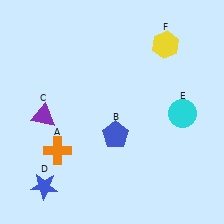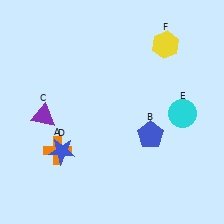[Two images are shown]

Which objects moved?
The objects that moved are: the blue pentagon (B), the blue star (D).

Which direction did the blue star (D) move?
The blue star (D) moved up.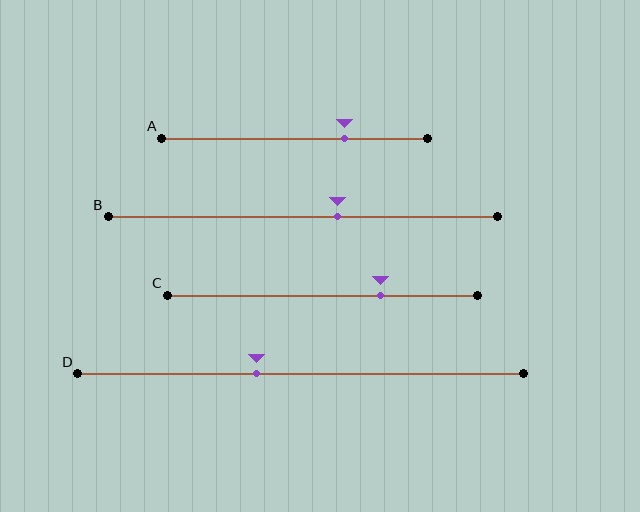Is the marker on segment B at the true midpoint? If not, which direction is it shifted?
No, the marker on segment B is shifted to the right by about 9% of the segment length.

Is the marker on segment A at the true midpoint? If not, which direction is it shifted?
No, the marker on segment A is shifted to the right by about 19% of the segment length.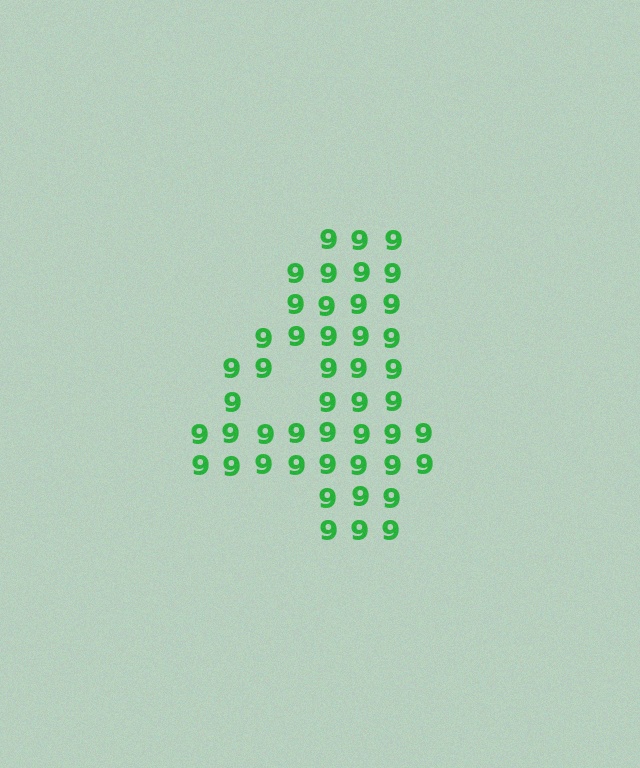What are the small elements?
The small elements are digit 9's.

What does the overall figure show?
The overall figure shows the digit 4.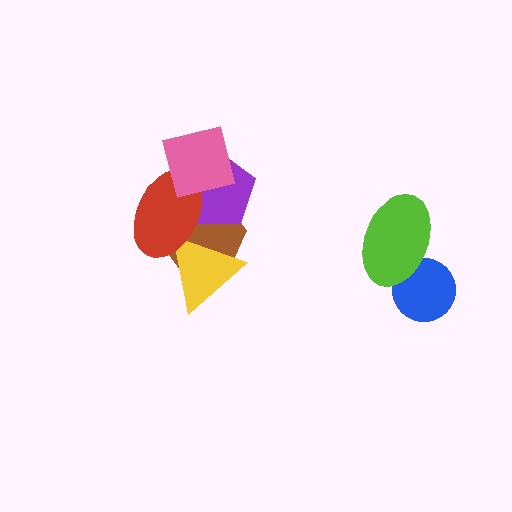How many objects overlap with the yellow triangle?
2 objects overlap with the yellow triangle.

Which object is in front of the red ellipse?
The pink square is in front of the red ellipse.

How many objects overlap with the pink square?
3 objects overlap with the pink square.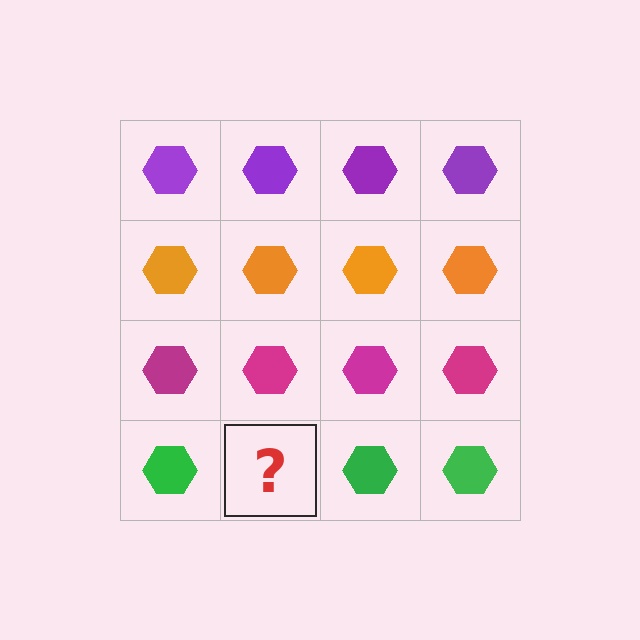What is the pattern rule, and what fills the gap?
The rule is that each row has a consistent color. The gap should be filled with a green hexagon.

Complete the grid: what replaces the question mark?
The question mark should be replaced with a green hexagon.